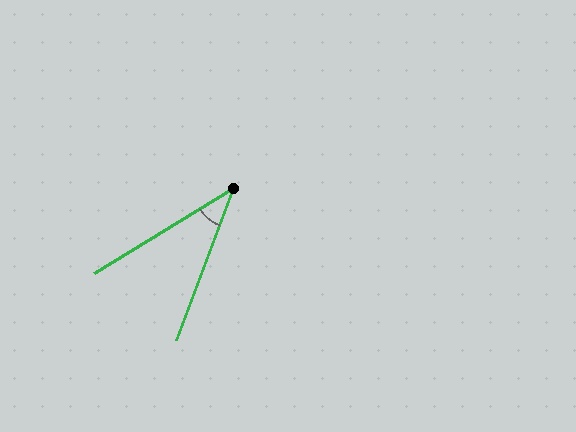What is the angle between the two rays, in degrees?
Approximately 38 degrees.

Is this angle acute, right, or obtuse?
It is acute.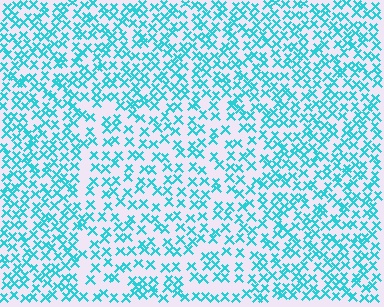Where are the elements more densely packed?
The elements are more densely packed outside the rectangle boundary.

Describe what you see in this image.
The image contains small cyan elements arranged at two different densities. A rectangle-shaped region is visible where the elements are less densely packed than the surrounding area.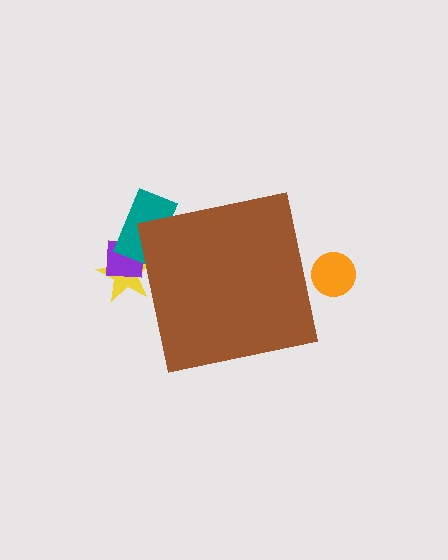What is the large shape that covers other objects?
A brown square.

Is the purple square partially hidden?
Yes, the purple square is partially hidden behind the brown square.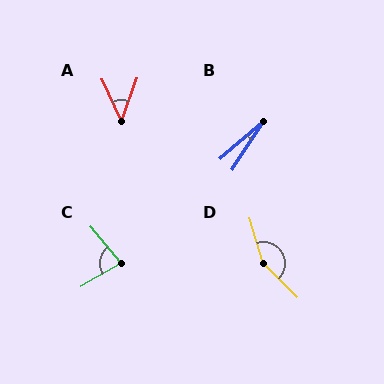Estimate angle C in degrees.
Approximately 80 degrees.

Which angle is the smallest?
B, at approximately 16 degrees.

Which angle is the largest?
D, at approximately 152 degrees.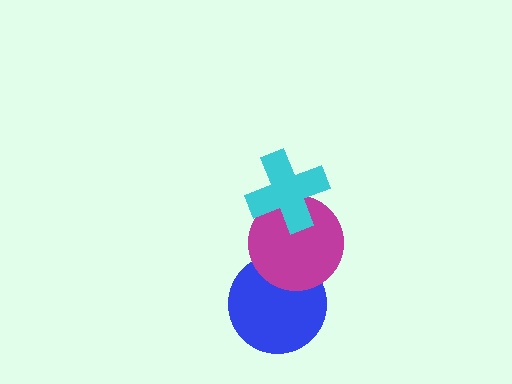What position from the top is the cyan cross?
The cyan cross is 1st from the top.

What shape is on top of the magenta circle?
The cyan cross is on top of the magenta circle.